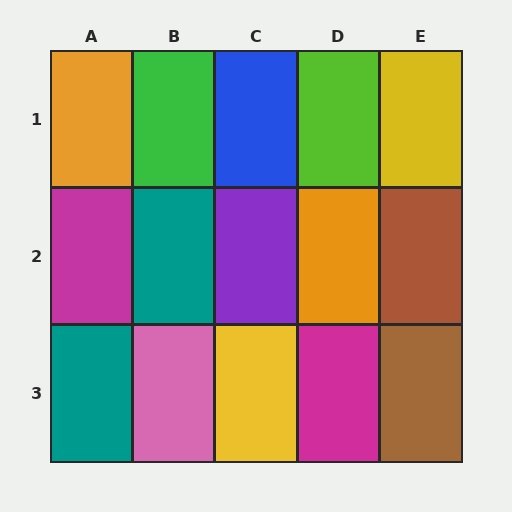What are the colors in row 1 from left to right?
Orange, green, blue, lime, yellow.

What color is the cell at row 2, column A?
Magenta.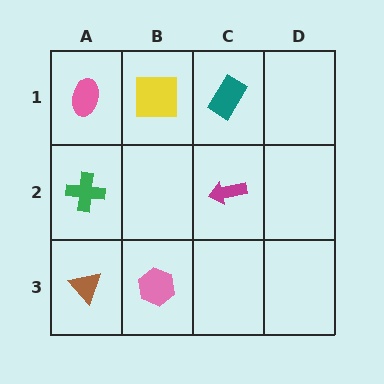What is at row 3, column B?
A pink hexagon.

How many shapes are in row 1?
3 shapes.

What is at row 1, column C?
A teal rectangle.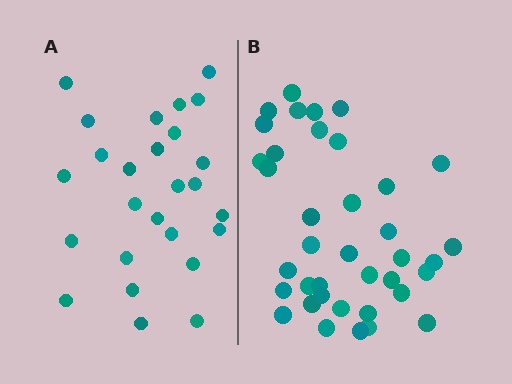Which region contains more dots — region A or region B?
Region B (the right region) has more dots.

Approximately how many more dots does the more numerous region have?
Region B has roughly 12 or so more dots than region A.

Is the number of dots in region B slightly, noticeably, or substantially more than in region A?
Region B has substantially more. The ratio is roughly 1.5 to 1.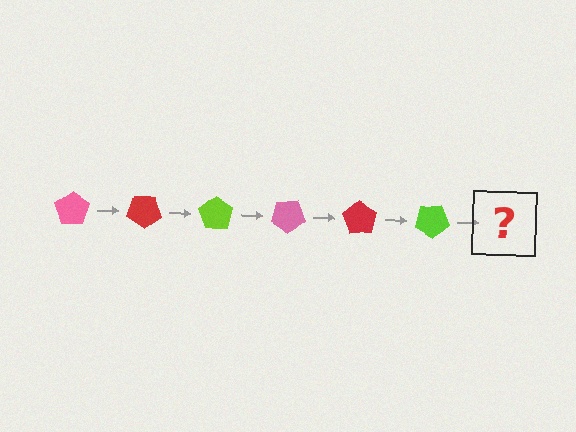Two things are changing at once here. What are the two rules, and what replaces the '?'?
The two rules are that it rotates 35 degrees each step and the color cycles through pink, red, and lime. The '?' should be a pink pentagon, rotated 210 degrees from the start.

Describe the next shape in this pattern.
It should be a pink pentagon, rotated 210 degrees from the start.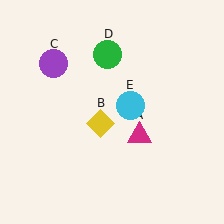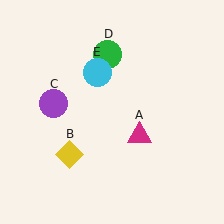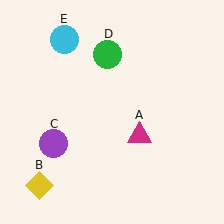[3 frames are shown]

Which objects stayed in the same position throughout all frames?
Magenta triangle (object A) and green circle (object D) remained stationary.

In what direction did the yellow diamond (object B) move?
The yellow diamond (object B) moved down and to the left.